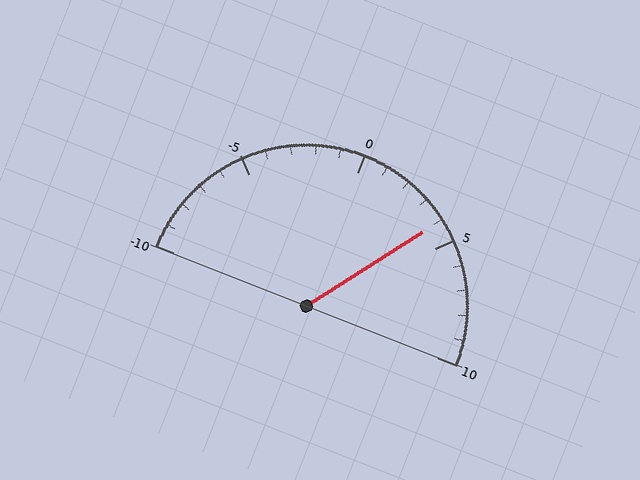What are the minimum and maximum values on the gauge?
The gauge ranges from -10 to 10.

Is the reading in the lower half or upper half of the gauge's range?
The reading is in the upper half of the range (-10 to 10).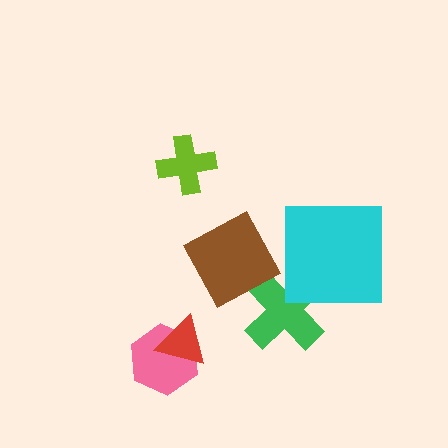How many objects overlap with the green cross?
1 object overlaps with the green cross.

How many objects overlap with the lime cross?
0 objects overlap with the lime cross.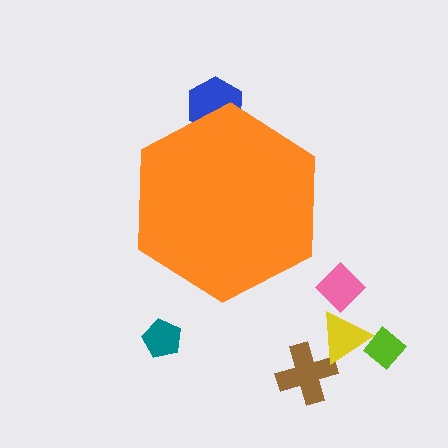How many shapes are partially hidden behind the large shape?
1 shape is partially hidden.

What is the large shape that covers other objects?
An orange hexagon.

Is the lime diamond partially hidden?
No, the lime diamond is fully visible.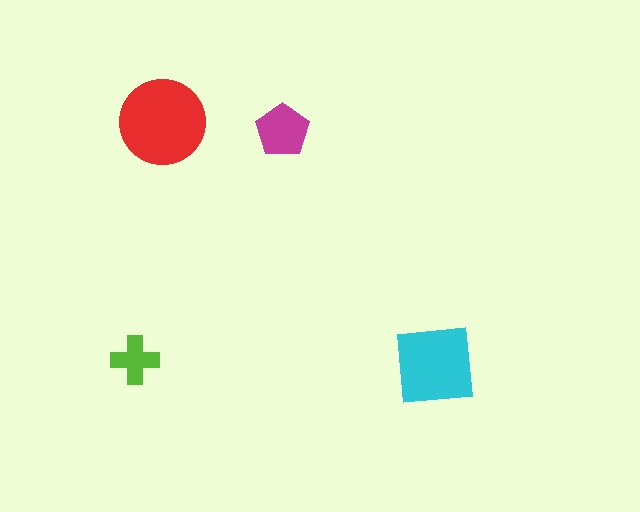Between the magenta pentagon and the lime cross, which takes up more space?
The magenta pentagon.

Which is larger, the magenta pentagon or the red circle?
The red circle.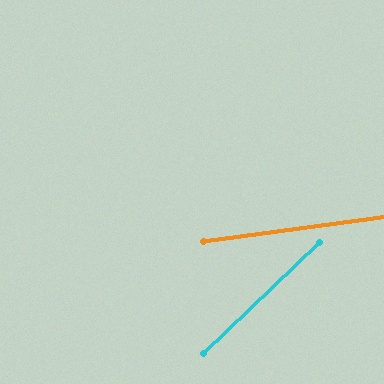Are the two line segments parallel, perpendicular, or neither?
Neither parallel nor perpendicular — they differ by about 36°.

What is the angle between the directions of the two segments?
Approximately 36 degrees.